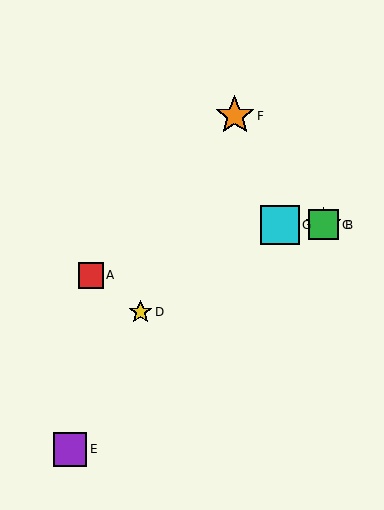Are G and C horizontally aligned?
Yes, both are at y≈225.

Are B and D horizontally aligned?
No, B is at y≈225 and D is at y≈312.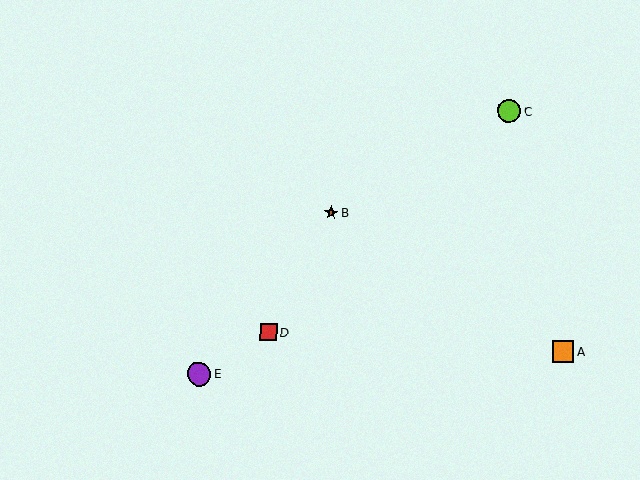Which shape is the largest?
The purple circle (labeled E) is the largest.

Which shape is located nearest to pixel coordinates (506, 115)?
The lime circle (labeled C) at (509, 111) is nearest to that location.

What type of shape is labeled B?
Shape B is a brown star.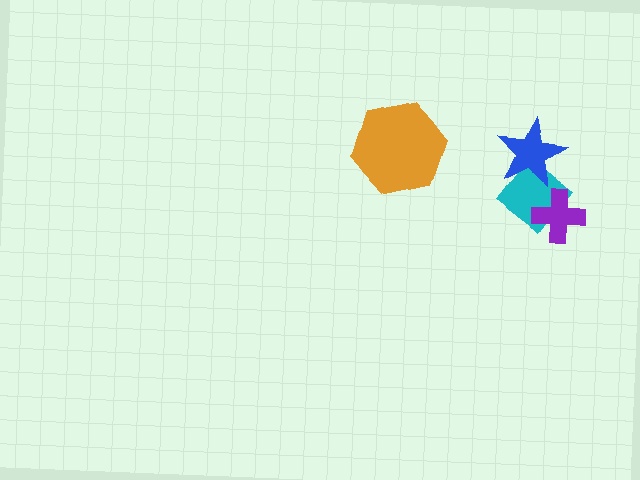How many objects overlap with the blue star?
1 object overlaps with the blue star.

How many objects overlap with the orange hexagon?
0 objects overlap with the orange hexagon.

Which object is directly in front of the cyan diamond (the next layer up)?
The purple cross is directly in front of the cyan diamond.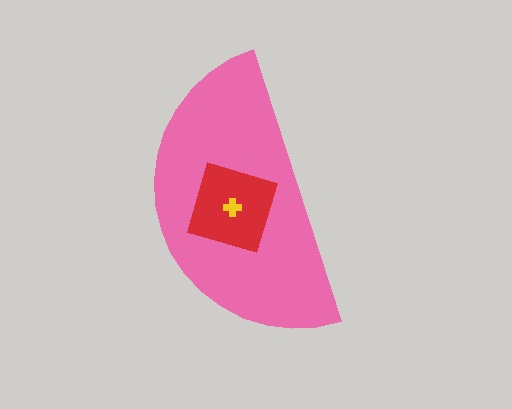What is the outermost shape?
The pink semicircle.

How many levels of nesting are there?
3.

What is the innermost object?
The yellow cross.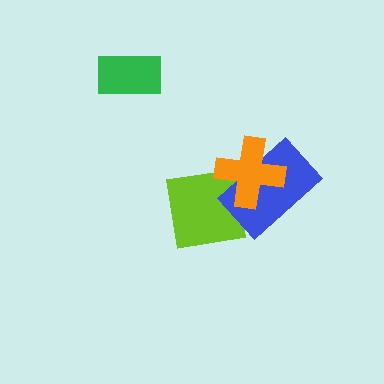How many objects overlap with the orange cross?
2 objects overlap with the orange cross.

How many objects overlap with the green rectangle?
0 objects overlap with the green rectangle.